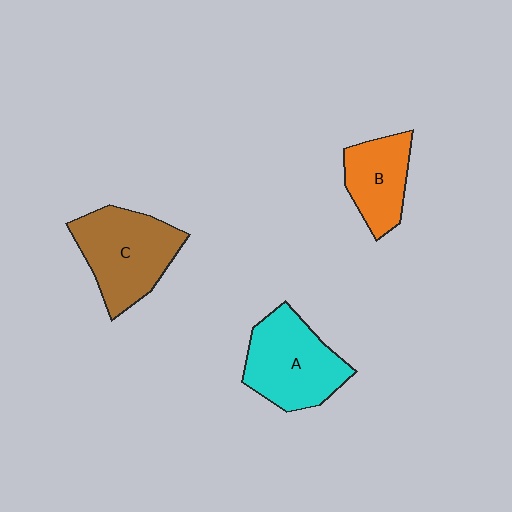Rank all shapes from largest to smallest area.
From largest to smallest: C (brown), A (cyan), B (orange).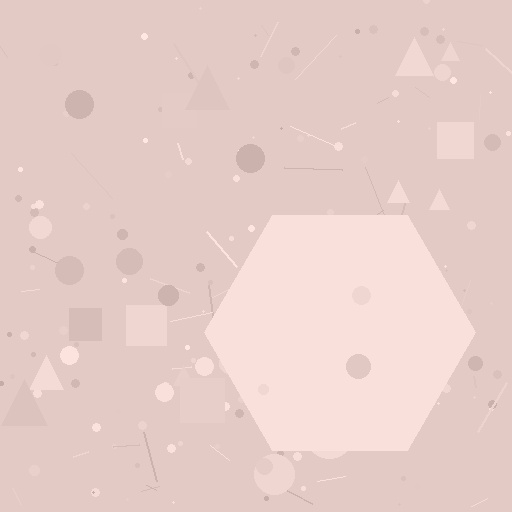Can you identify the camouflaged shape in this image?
The camouflaged shape is a hexagon.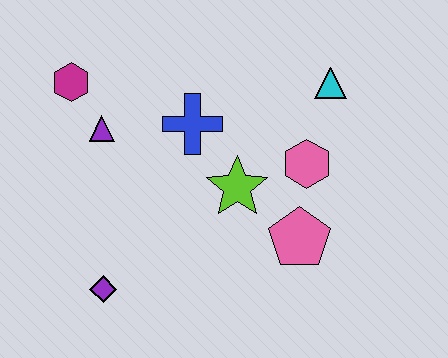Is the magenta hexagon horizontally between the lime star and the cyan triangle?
No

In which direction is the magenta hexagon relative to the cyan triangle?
The magenta hexagon is to the left of the cyan triangle.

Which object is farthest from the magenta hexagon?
The pink pentagon is farthest from the magenta hexagon.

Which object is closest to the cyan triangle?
The pink hexagon is closest to the cyan triangle.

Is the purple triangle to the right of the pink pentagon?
No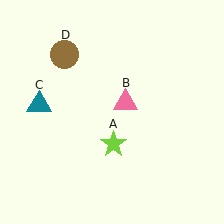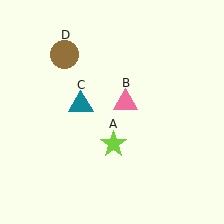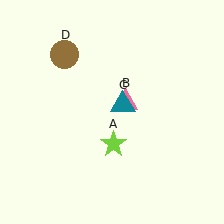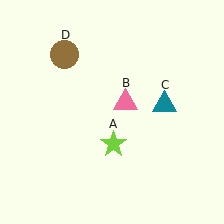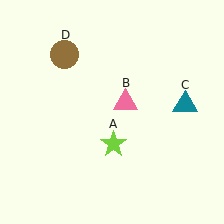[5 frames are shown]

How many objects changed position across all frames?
1 object changed position: teal triangle (object C).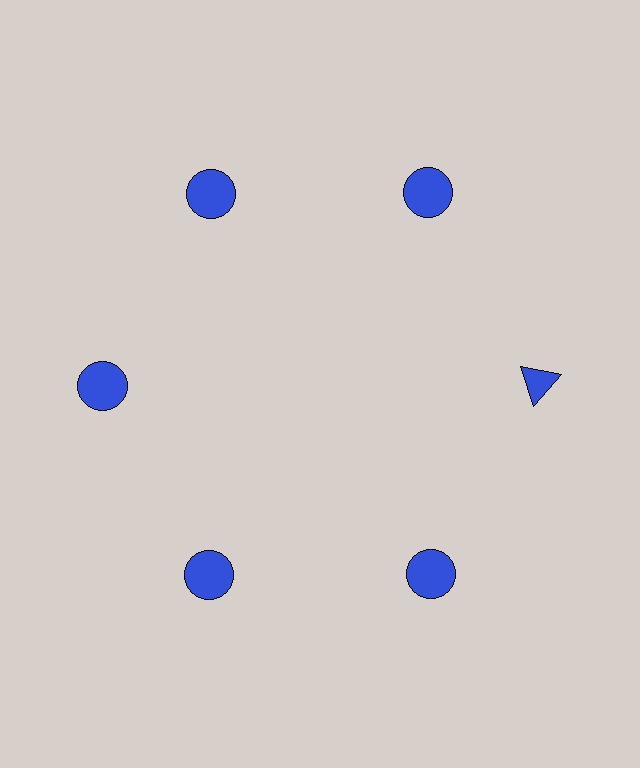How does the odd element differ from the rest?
It has a different shape: triangle instead of circle.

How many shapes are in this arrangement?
There are 6 shapes arranged in a ring pattern.